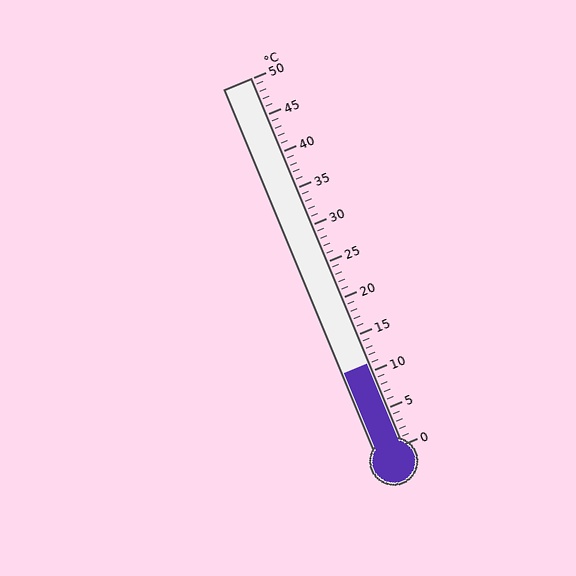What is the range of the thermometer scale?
The thermometer scale ranges from 0°C to 50°C.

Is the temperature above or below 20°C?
The temperature is below 20°C.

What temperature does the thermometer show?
The thermometer shows approximately 11°C.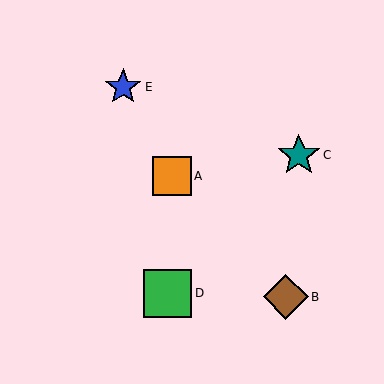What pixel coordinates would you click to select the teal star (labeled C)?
Click at (299, 155) to select the teal star C.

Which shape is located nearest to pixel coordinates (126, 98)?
The blue star (labeled E) at (123, 87) is nearest to that location.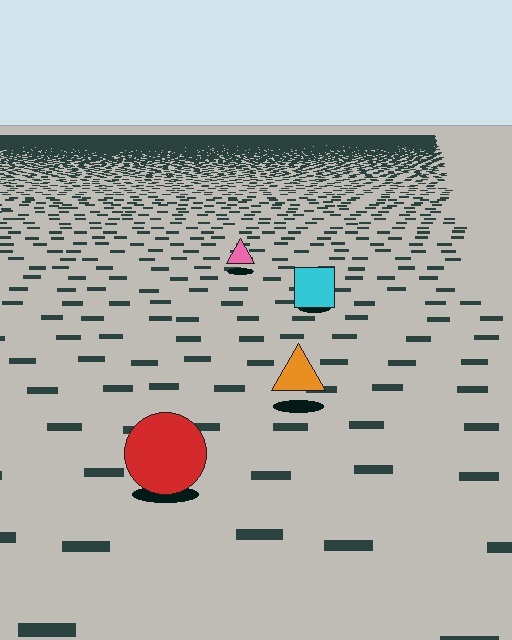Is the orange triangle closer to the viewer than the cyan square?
Yes. The orange triangle is closer — you can tell from the texture gradient: the ground texture is coarser near it.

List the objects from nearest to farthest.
From nearest to farthest: the red circle, the orange triangle, the cyan square, the pink triangle.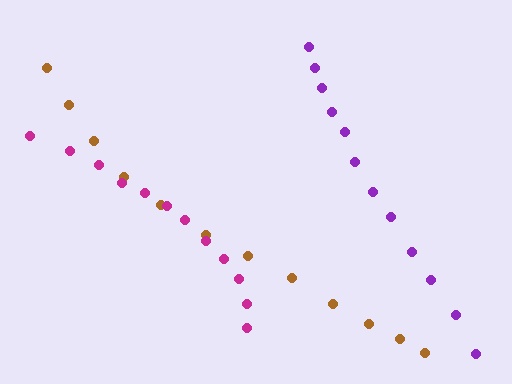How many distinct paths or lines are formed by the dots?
There are 3 distinct paths.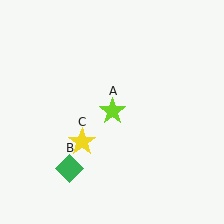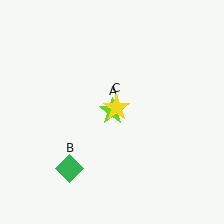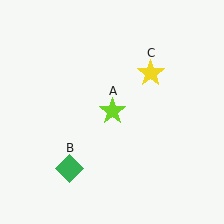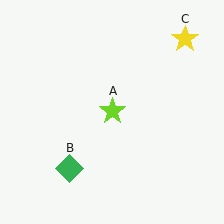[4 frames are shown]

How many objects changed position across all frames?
1 object changed position: yellow star (object C).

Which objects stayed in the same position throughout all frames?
Lime star (object A) and green diamond (object B) remained stationary.